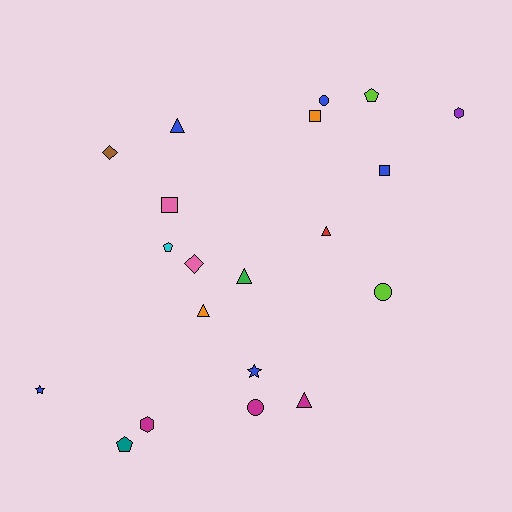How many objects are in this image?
There are 20 objects.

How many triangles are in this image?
There are 5 triangles.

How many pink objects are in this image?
There are 2 pink objects.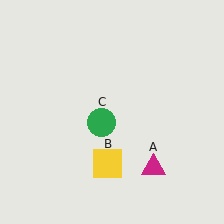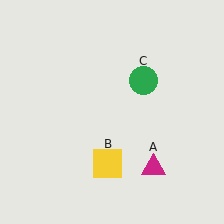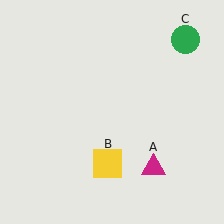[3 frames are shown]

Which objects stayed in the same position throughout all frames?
Magenta triangle (object A) and yellow square (object B) remained stationary.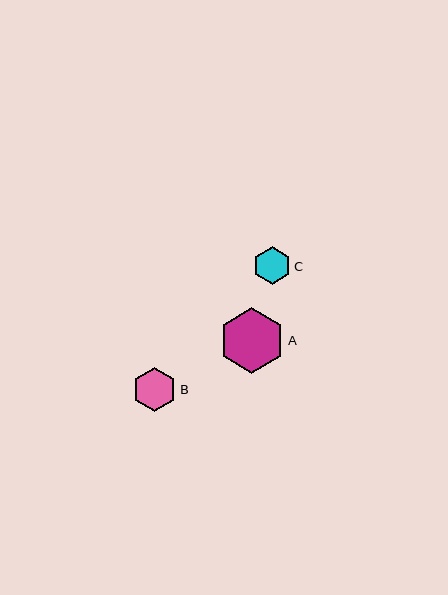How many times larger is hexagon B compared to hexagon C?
Hexagon B is approximately 1.2 times the size of hexagon C.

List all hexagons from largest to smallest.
From largest to smallest: A, B, C.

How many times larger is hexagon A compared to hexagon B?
Hexagon A is approximately 1.5 times the size of hexagon B.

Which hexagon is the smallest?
Hexagon C is the smallest with a size of approximately 38 pixels.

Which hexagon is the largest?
Hexagon A is the largest with a size of approximately 65 pixels.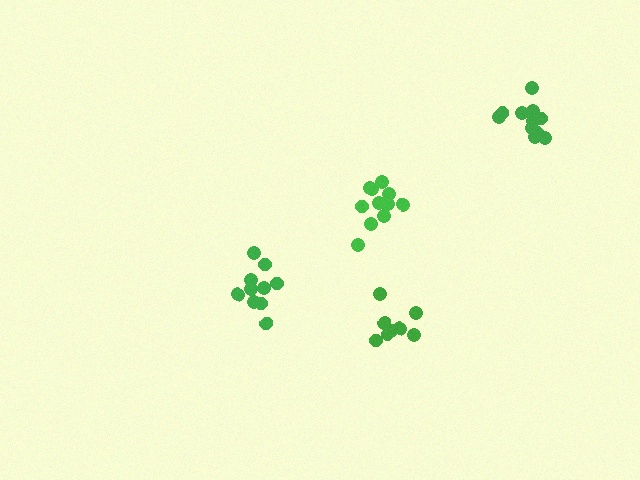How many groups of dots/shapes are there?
There are 4 groups.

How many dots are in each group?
Group 1: 10 dots, Group 2: 11 dots, Group 3: 8 dots, Group 4: 11 dots (40 total).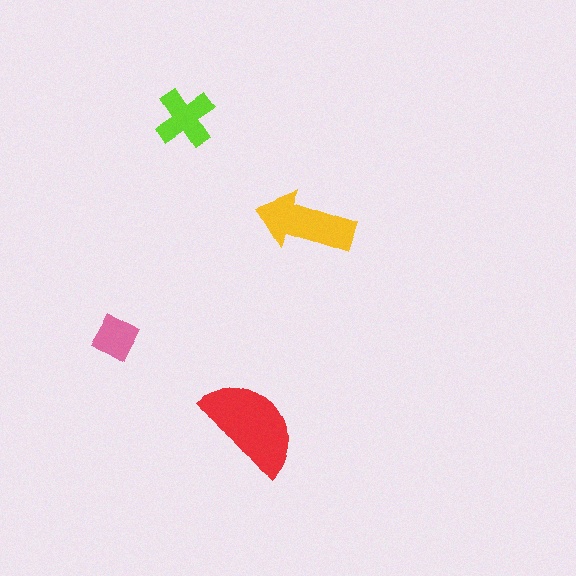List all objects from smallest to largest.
The pink square, the lime cross, the yellow arrow, the red semicircle.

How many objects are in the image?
There are 4 objects in the image.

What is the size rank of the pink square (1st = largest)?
4th.